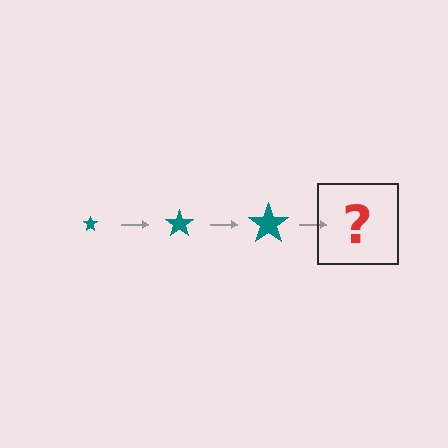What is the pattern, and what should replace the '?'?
The pattern is that the star gets progressively larger each step. The '?' should be a teal star, larger than the previous one.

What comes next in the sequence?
The next element should be a teal star, larger than the previous one.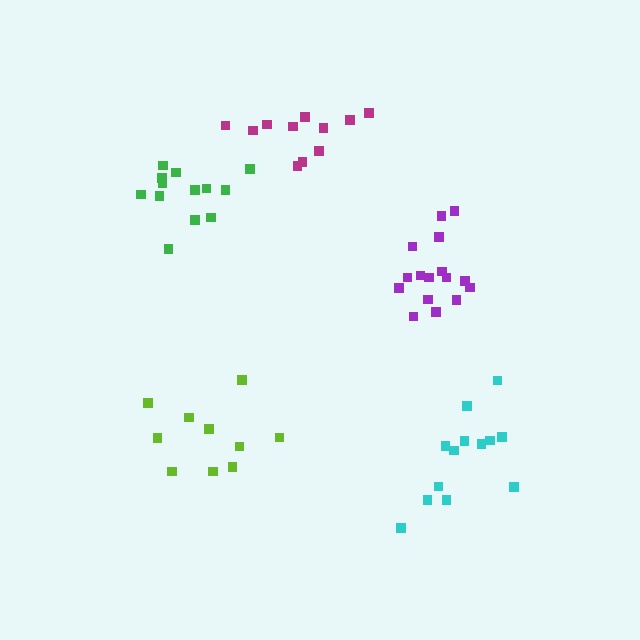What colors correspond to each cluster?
The clusters are colored: purple, lime, cyan, green, magenta.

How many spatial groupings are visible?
There are 5 spatial groupings.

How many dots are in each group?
Group 1: 16 dots, Group 2: 10 dots, Group 3: 13 dots, Group 4: 13 dots, Group 5: 11 dots (63 total).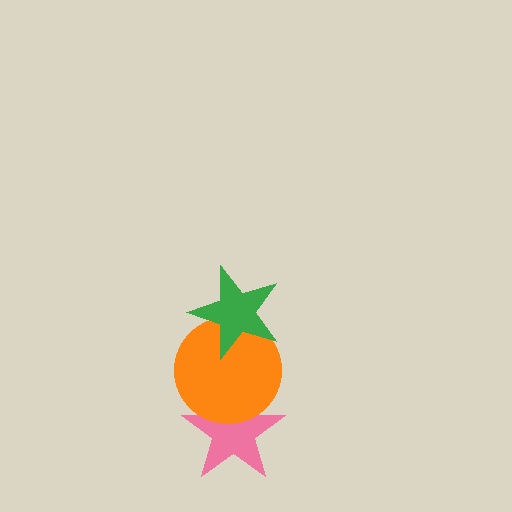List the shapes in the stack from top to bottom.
From top to bottom: the green star, the orange circle, the pink star.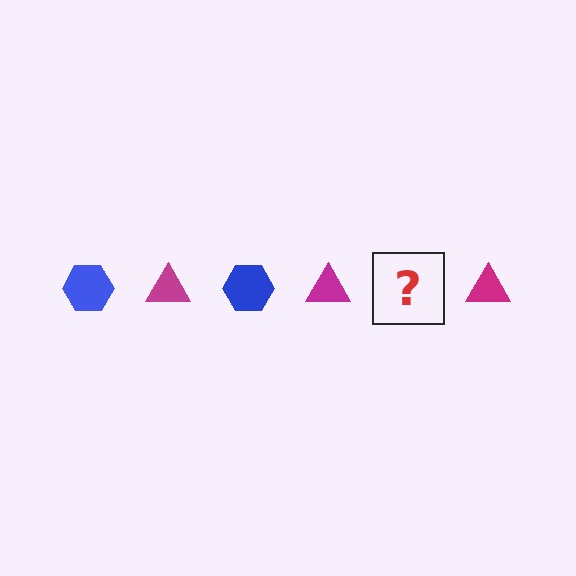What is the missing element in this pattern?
The missing element is a blue hexagon.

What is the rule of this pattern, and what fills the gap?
The rule is that the pattern alternates between blue hexagon and magenta triangle. The gap should be filled with a blue hexagon.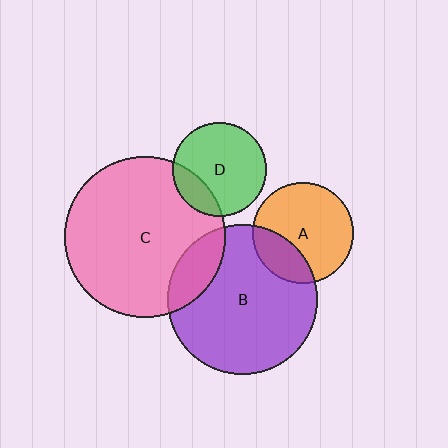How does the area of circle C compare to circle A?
Approximately 2.6 times.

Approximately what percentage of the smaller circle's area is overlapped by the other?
Approximately 20%.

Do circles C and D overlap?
Yes.